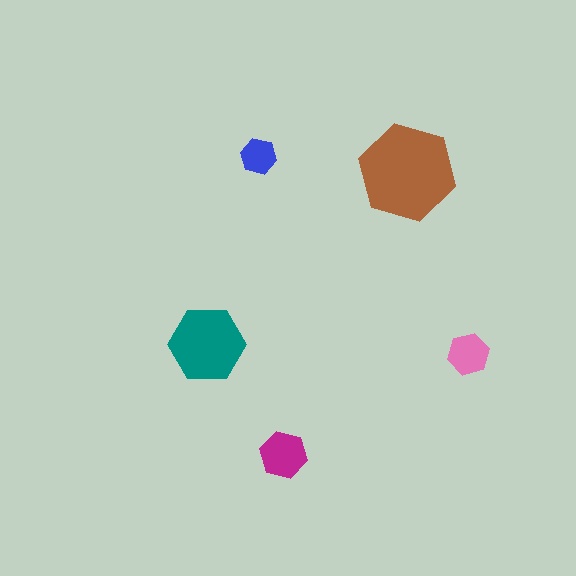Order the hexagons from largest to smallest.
the brown one, the teal one, the magenta one, the pink one, the blue one.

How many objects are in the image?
There are 5 objects in the image.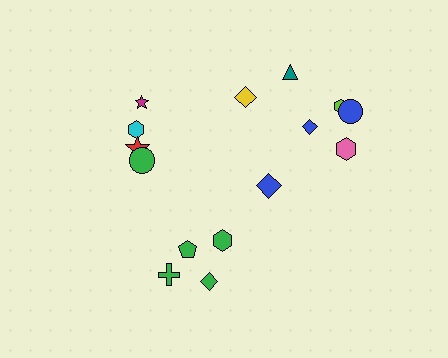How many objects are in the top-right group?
There are 7 objects.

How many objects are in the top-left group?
There are 4 objects.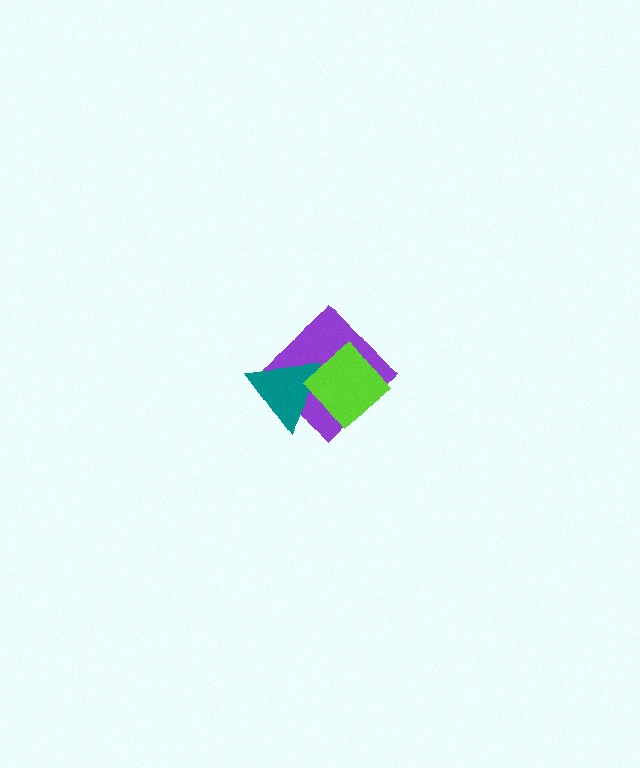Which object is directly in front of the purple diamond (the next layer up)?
The teal triangle is directly in front of the purple diamond.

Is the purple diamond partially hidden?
Yes, it is partially covered by another shape.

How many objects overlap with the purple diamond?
2 objects overlap with the purple diamond.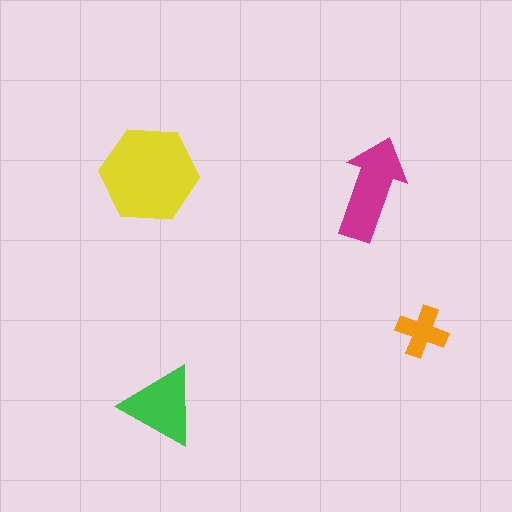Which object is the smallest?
The orange cross.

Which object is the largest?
The yellow hexagon.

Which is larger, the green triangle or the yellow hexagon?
The yellow hexagon.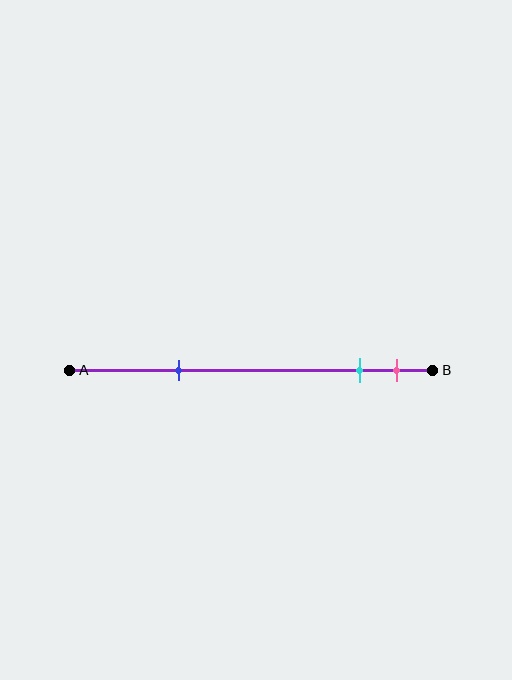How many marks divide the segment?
There are 3 marks dividing the segment.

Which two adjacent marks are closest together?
The cyan and pink marks are the closest adjacent pair.